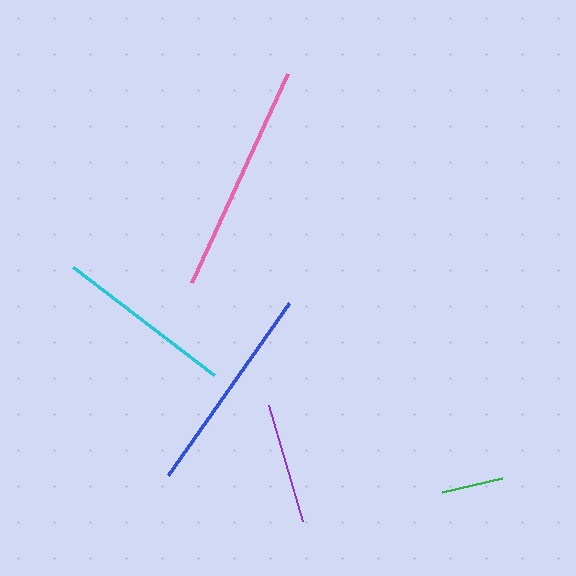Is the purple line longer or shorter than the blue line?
The blue line is longer than the purple line.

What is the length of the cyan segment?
The cyan segment is approximately 177 pixels long.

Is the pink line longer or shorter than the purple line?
The pink line is longer than the purple line.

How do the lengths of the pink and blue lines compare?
The pink and blue lines are approximately the same length.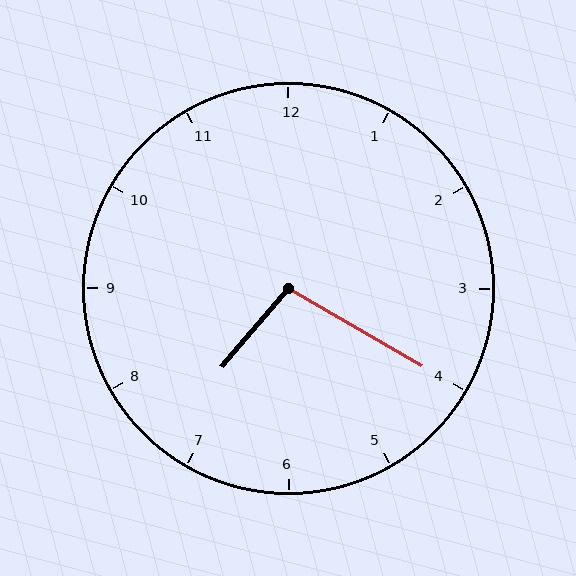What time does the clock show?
7:20.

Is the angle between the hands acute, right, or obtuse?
It is obtuse.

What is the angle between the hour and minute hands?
Approximately 100 degrees.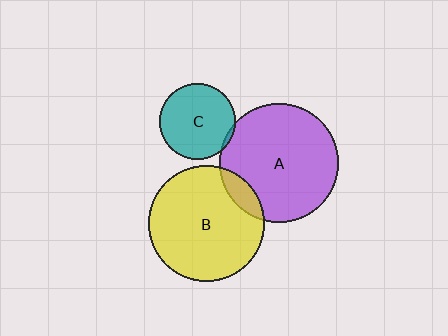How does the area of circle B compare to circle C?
Approximately 2.3 times.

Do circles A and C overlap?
Yes.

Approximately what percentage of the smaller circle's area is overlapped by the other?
Approximately 5%.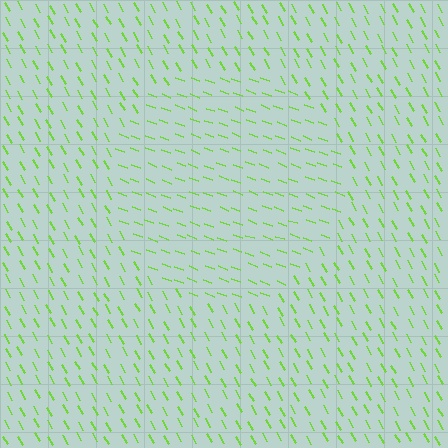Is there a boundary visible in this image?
Yes, there is a texture boundary formed by a change in line orientation.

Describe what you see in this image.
The image is filled with small lime line segments. A circle region in the image has lines oriented differently from the surrounding lines, creating a visible texture boundary.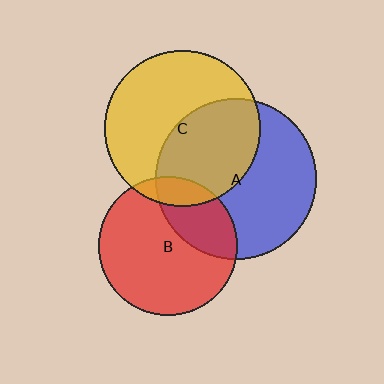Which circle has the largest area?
Circle A (blue).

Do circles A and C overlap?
Yes.